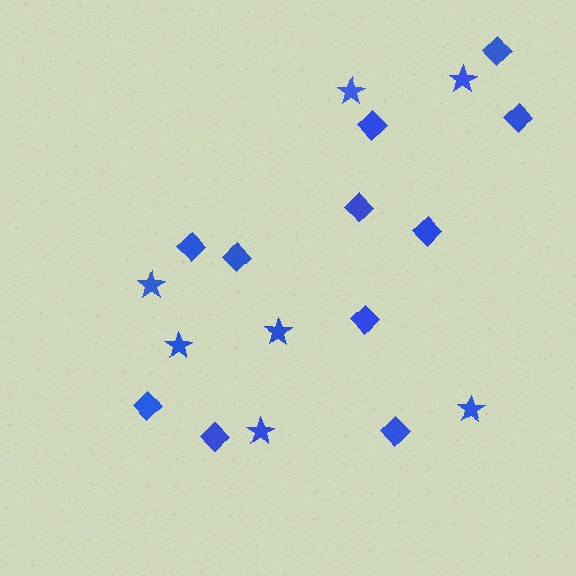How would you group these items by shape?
There are 2 groups: one group of diamonds (11) and one group of stars (7).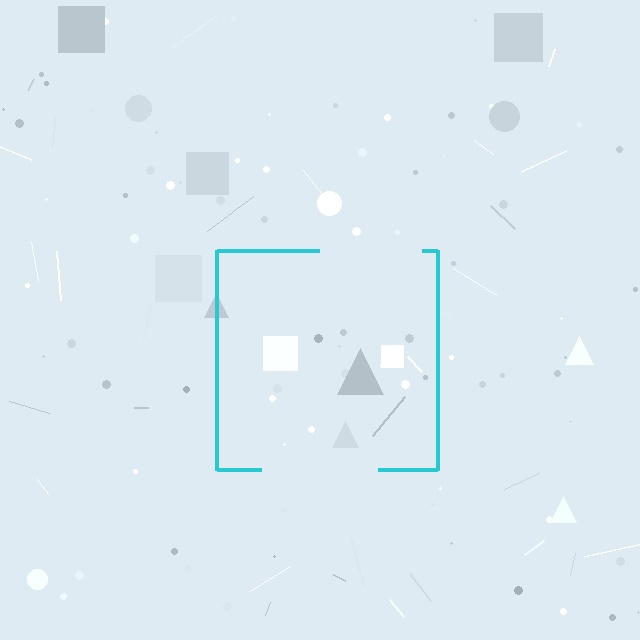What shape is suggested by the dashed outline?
The dashed outline suggests a square.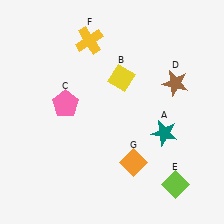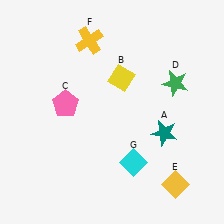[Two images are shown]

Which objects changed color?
D changed from brown to green. E changed from lime to yellow. G changed from orange to cyan.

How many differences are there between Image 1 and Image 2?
There are 3 differences between the two images.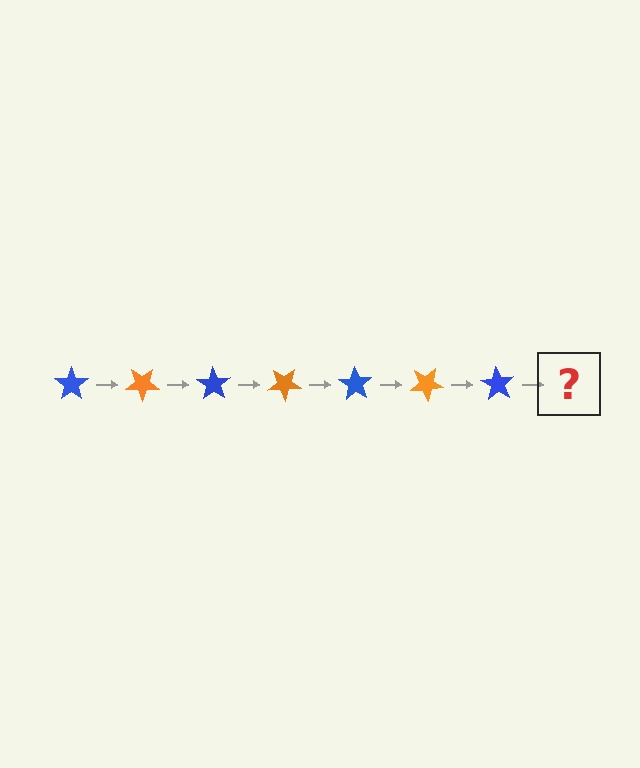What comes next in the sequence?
The next element should be an orange star, rotated 245 degrees from the start.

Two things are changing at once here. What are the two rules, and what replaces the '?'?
The two rules are that it rotates 35 degrees each step and the color cycles through blue and orange. The '?' should be an orange star, rotated 245 degrees from the start.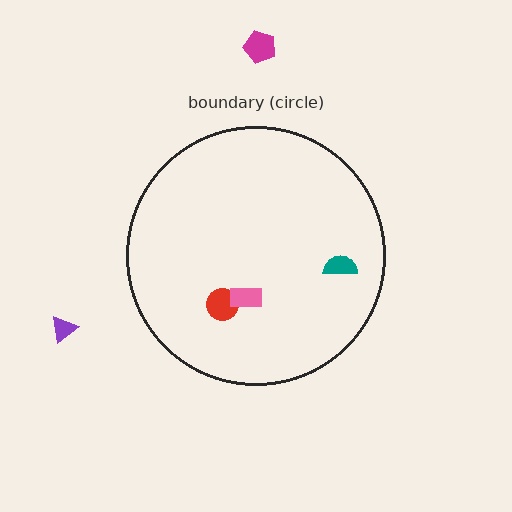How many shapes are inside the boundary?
3 inside, 2 outside.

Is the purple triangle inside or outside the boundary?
Outside.